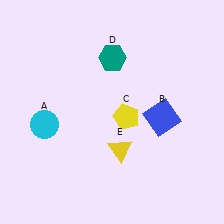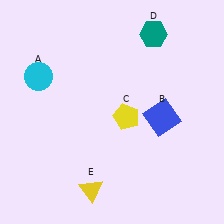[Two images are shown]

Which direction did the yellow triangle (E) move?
The yellow triangle (E) moved down.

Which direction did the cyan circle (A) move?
The cyan circle (A) moved up.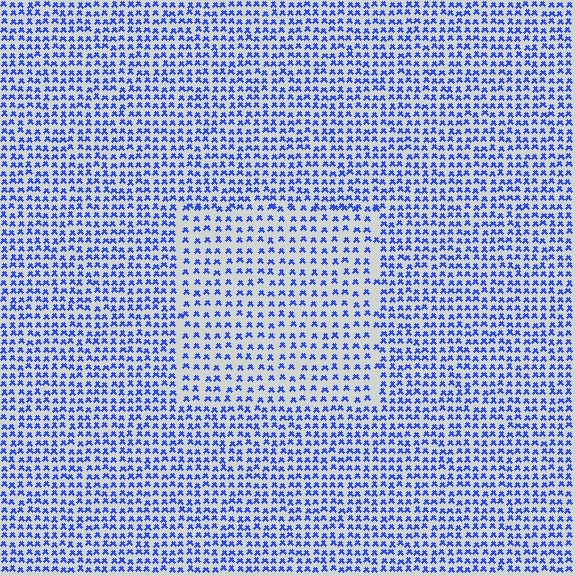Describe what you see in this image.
The image contains small blue elements arranged at two different densities. A rectangle-shaped region is visible where the elements are less densely packed than the surrounding area.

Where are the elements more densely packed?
The elements are more densely packed outside the rectangle boundary.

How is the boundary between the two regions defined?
The boundary is defined by a change in element density (approximately 1.6x ratio). All elements are the same color, size, and shape.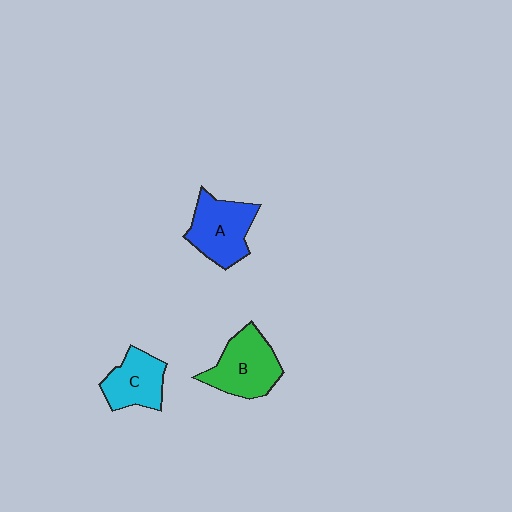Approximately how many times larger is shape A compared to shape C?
Approximately 1.2 times.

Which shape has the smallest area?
Shape C (cyan).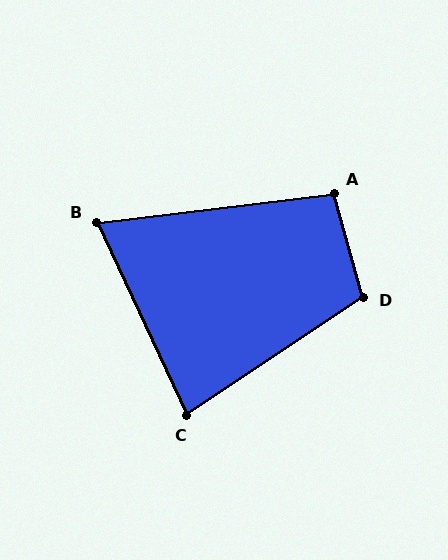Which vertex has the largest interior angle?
D, at approximately 108 degrees.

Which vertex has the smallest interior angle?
B, at approximately 72 degrees.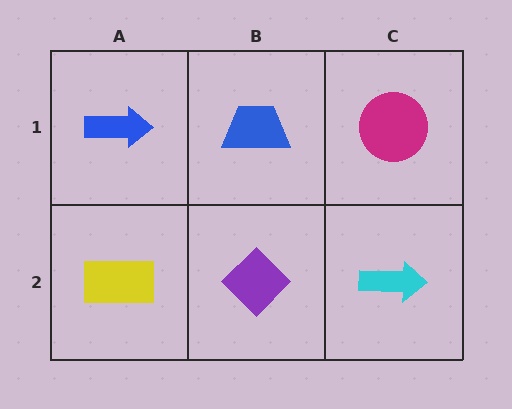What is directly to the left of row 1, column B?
A blue arrow.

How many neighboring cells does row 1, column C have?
2.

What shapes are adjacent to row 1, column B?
A purple diamond (row 2, column B), a blue arrow (row 1, column A), a magenta circle (row 1, column C).